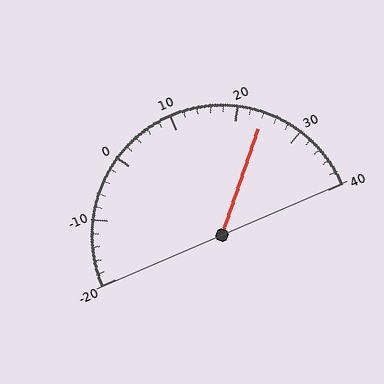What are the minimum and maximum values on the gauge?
The gauge ranges from -20 to 40.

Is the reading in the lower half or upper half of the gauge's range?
The reading is in the upper half of the range (-20 to 40).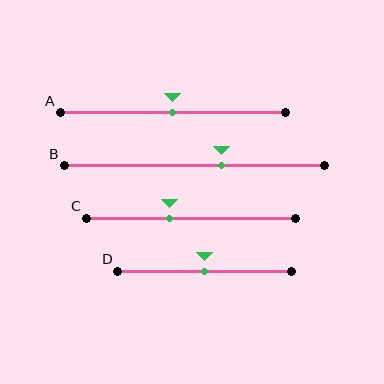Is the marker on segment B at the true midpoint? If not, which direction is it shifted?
No, the marker on segment B is shifted to the right by about 10% of the segment length.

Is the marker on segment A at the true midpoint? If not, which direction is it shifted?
Yes, the marker on segment A is at the true midpoint.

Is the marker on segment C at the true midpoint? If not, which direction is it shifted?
No, the marker on segment C is shifted to the left by about 10% of the segment length.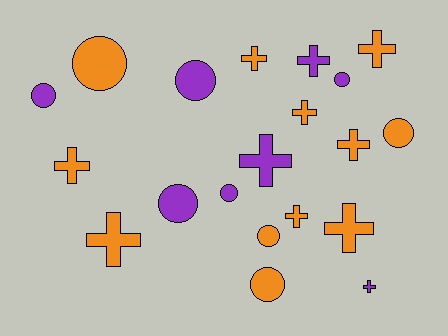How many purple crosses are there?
There are 3 purple crosses.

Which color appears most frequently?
Orange, with 12 objects.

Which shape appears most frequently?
Cross, with 11 objects.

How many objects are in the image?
There are 20 objects.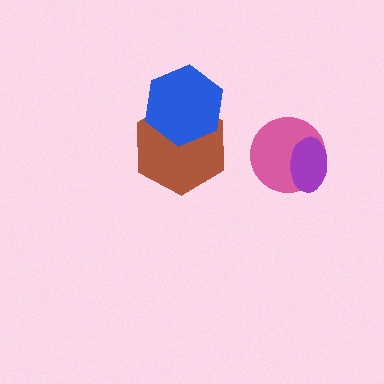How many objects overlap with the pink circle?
1 object overlaps with the pink circle.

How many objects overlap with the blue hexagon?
1 object overlaps with the blue hexagon.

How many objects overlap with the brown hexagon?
1 object overlaps with the brown hexagon.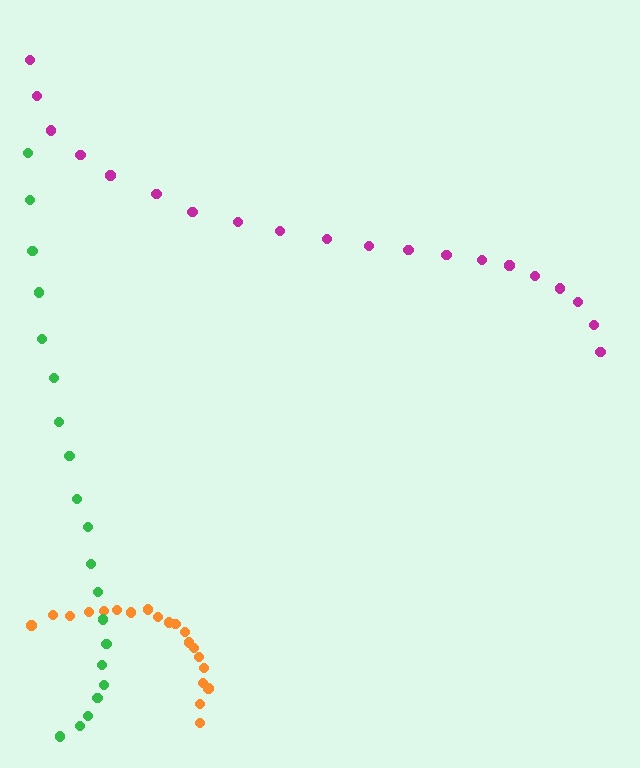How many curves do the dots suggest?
There are 3 distinct paths.